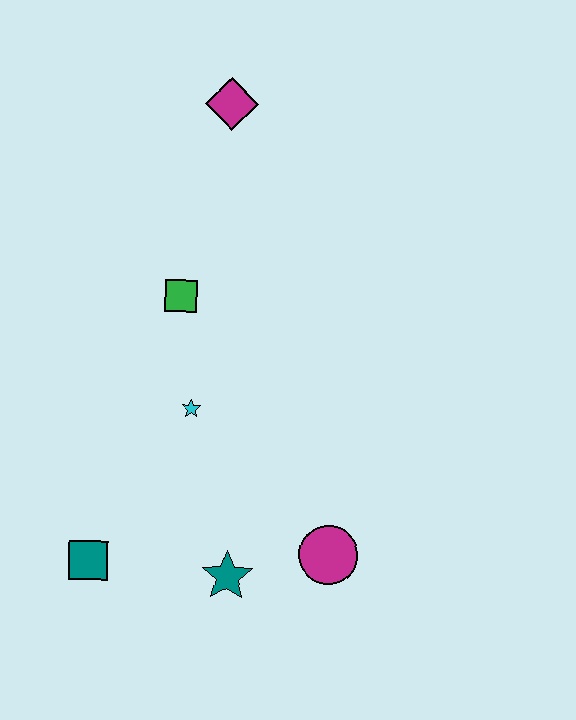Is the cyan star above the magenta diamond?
No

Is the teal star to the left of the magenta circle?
Yes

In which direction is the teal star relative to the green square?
The teal star is below the green square.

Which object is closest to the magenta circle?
The teal star is closest to the magenta circle.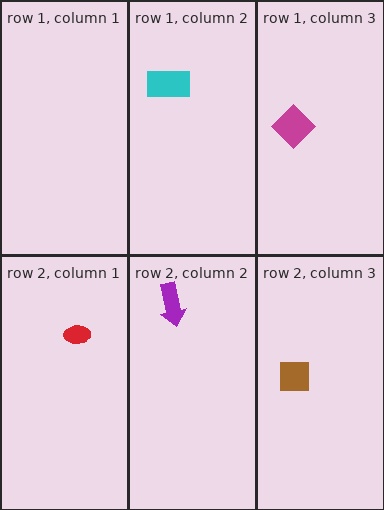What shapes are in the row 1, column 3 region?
The magenta diamond.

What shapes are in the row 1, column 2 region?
The cyan rectangle.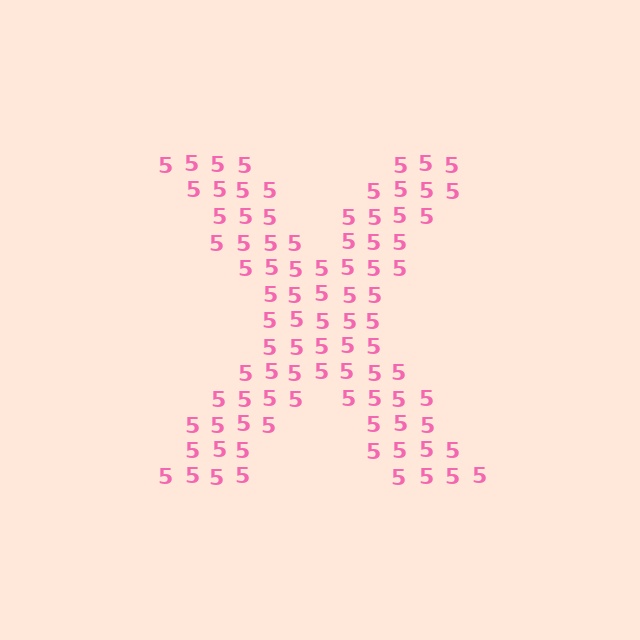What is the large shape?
The large shape is the letter X.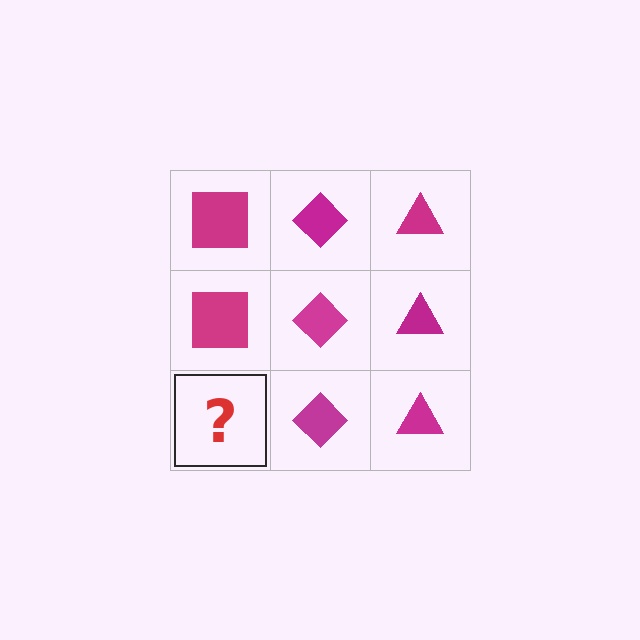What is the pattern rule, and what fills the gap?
The rule is that each column has a consistent shape. The gap should be filled with a magenta square.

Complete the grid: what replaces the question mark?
The question mark should be replaced with a magenta square.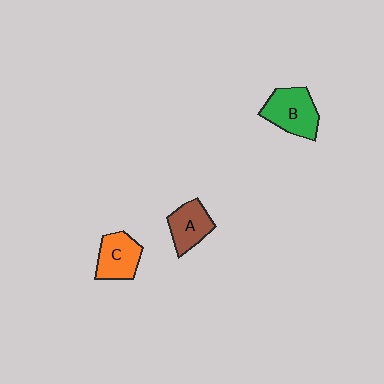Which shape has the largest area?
Shape B (green).